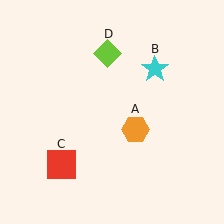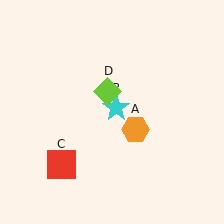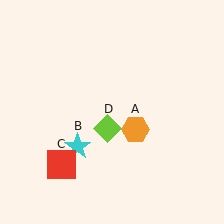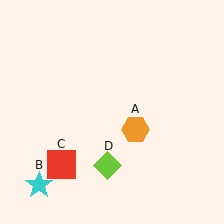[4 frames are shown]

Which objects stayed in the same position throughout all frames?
Orange hexagon (object A) and red square (object C) remained stationary.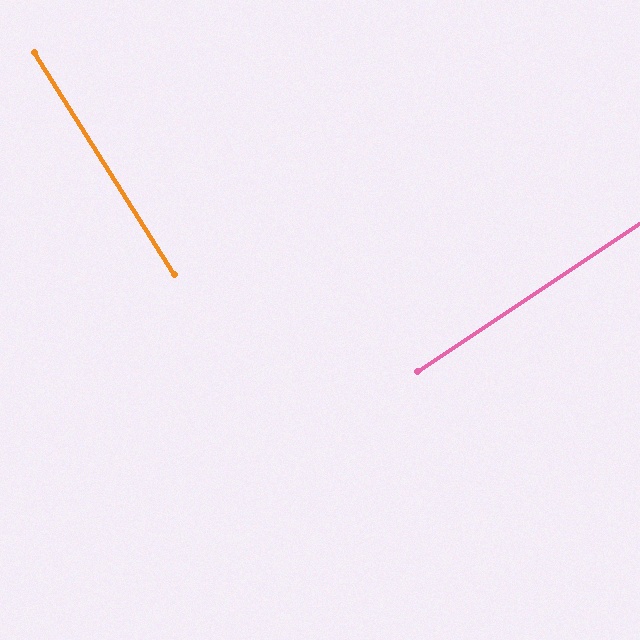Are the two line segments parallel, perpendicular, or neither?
Perpendicular — they meet at approximately 89°.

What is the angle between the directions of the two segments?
Approximately 89 degrees.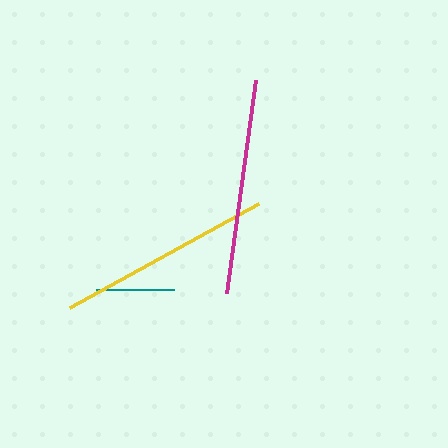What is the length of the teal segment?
The teal segment is approximately 77 pixels long.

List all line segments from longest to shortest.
From longest to shortest: yellow, magenta, teal.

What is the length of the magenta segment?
The magenta segment is approximately 215 pixels long.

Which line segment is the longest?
The yellow line is the longest at approximately 215 pixels.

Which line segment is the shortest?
The teal line is the shortest at approximately 77 pixels.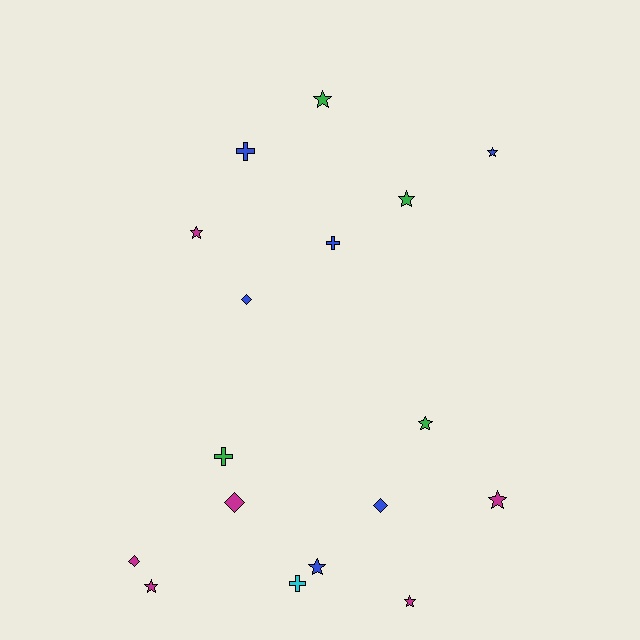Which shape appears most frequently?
Star, with 9 objects.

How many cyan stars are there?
There are no cyan stars.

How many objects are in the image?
There are 17 objects.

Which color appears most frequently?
Magenta, with 6 objects.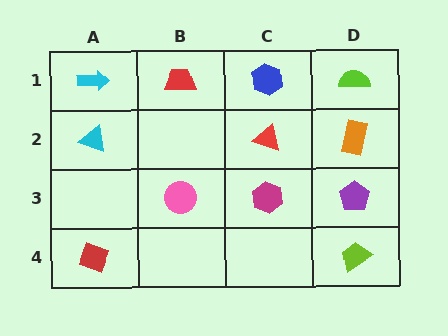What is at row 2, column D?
An orange rectangle.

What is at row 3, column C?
A magenta hexagon.